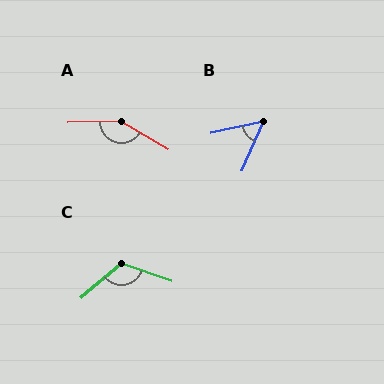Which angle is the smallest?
B, at approximately 54 degrees.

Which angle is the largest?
A, at approximately 148 degrees.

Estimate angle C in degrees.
Approximately 120 degrees.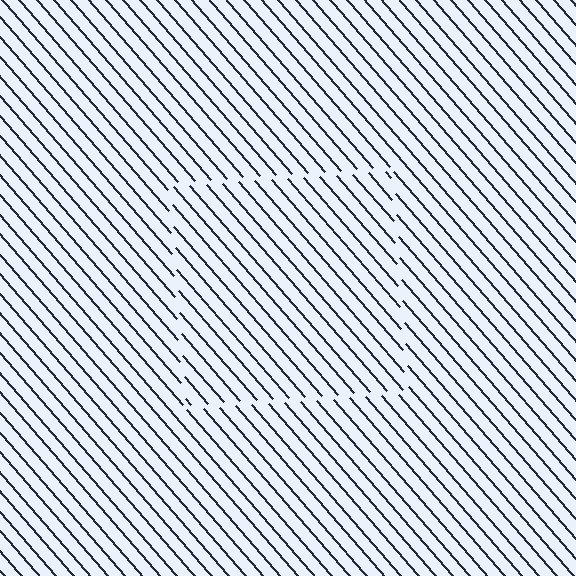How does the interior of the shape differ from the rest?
The interior of the shape contains the same grating, shifted by half a period — the contour is defined by the phase discontinuity where line-ends from the inner and outer gratings abut.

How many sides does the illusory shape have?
4 sides — the line-ends trace a square.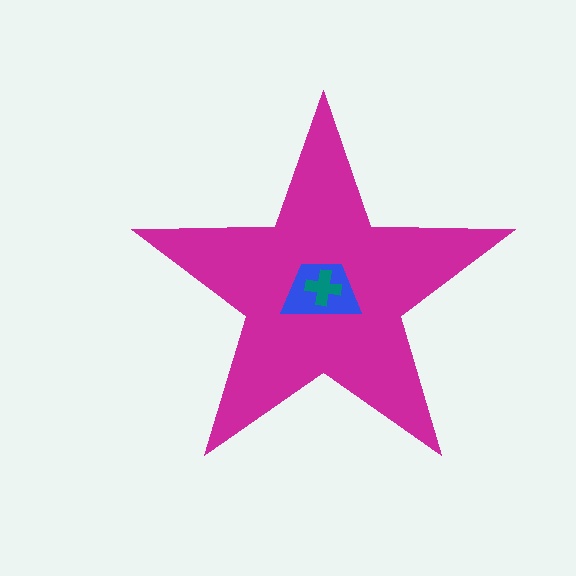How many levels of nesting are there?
3.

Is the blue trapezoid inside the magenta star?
Yes.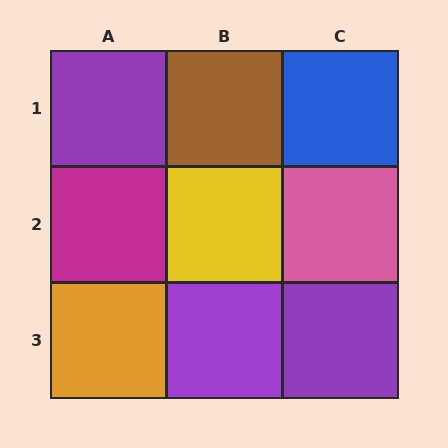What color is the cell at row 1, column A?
Purple.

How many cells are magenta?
1 cell is magenta.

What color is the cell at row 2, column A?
Magenta.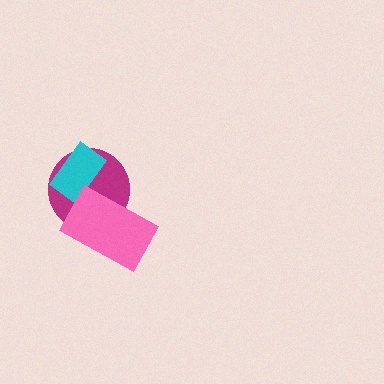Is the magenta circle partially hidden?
Yes, it is partially covered by another shape.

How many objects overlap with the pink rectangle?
1 object overlaps with the pink rectangle.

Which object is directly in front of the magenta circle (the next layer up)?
The cyan rectangle is directly in front of the magenta circle.